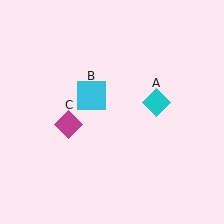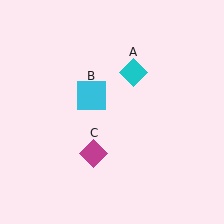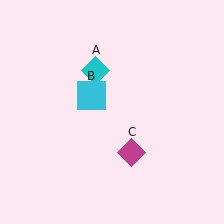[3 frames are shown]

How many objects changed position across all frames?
2 objects changed position: cyan diamond (object A), magenta diamond (object C).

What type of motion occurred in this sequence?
The cyan diamond (object A), magenta diamond (object C) rotated counterclockwise around the center of the scene.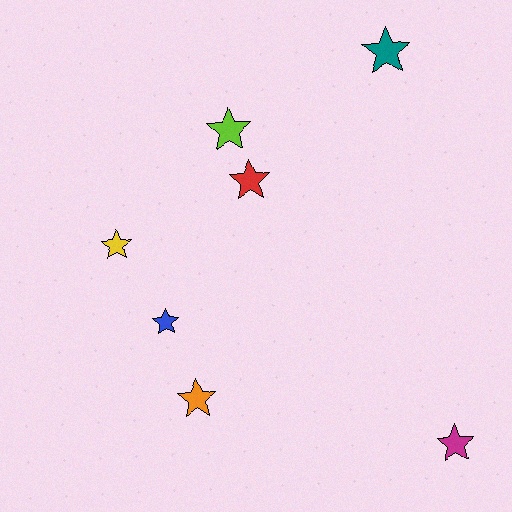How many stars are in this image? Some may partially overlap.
There are 7 stars.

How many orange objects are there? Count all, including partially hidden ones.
There is 1 orange object.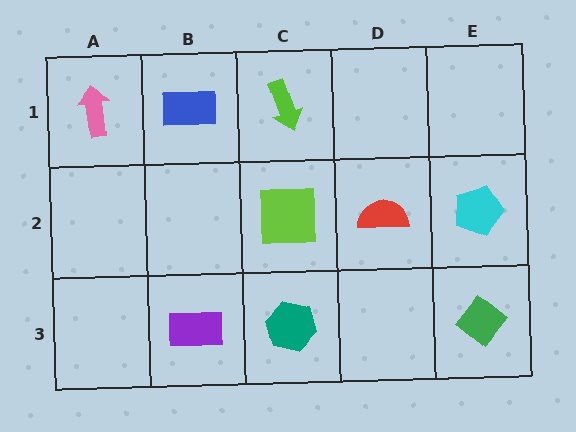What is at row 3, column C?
A teal hexagon.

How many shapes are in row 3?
3 shapes.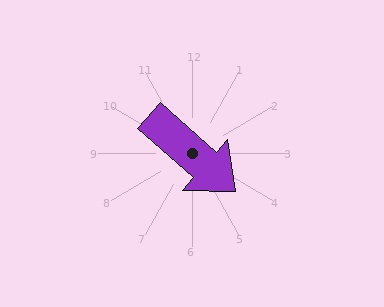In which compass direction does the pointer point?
Southeast.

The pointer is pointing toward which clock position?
Roughly 4 o'clock.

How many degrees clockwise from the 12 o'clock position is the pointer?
Approximately 131 degrees.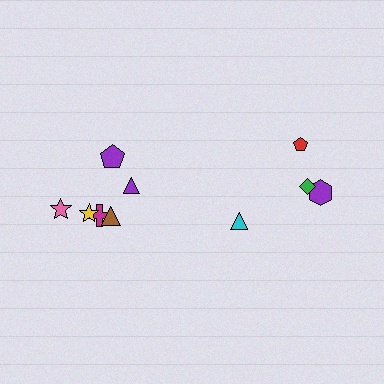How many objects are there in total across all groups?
There are 10 objects.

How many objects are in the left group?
There are 6 objects.